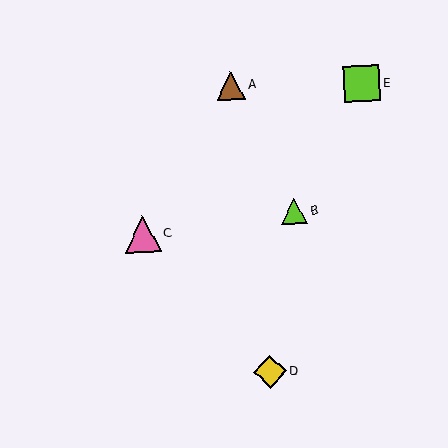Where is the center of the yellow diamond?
The center of the yellow diamond is at (270, 372).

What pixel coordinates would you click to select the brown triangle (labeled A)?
Click at (231, 85) to select the brown triangle A.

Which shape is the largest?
The pink triangle (labeled C) is the largest.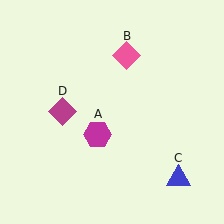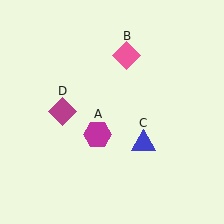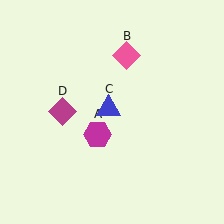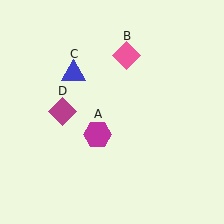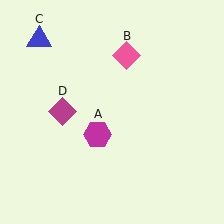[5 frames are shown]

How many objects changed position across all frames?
1 object changed position: blue triangle (object C).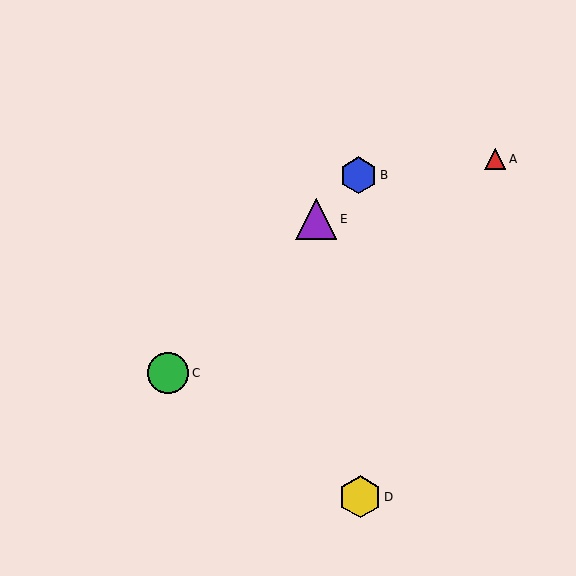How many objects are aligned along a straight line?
3 objects (B, C, E) are aligned along a straight line.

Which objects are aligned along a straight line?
Objects B, C, E are aligned along a straight line.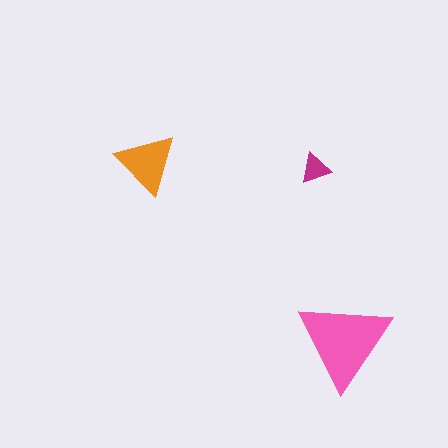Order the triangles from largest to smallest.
the pink one, the orange one, the magenta one.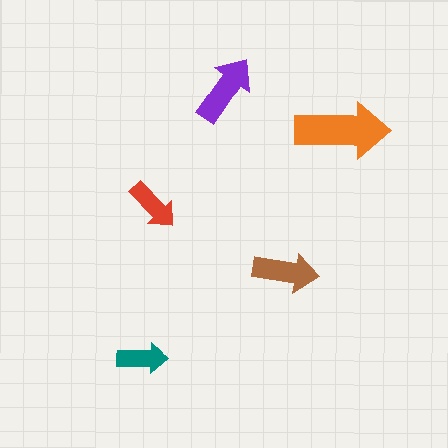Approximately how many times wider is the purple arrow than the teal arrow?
About 1.5 times wider.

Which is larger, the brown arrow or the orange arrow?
The orange one.